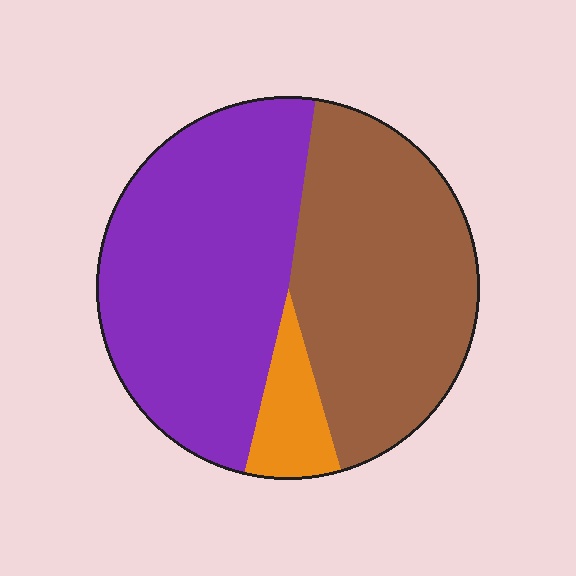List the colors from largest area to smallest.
From largest to smallest: purple, brown, orange.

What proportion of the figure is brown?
Brown covers roughly 45% of the figure.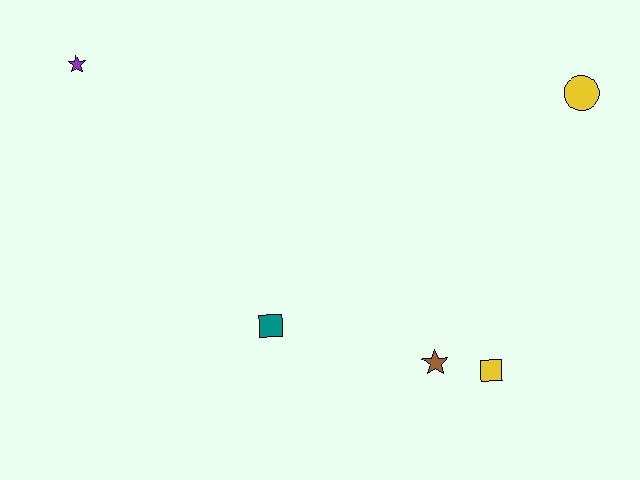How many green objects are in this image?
There are no green objects.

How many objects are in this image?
There are 5 objects.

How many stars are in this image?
There are 2 stars.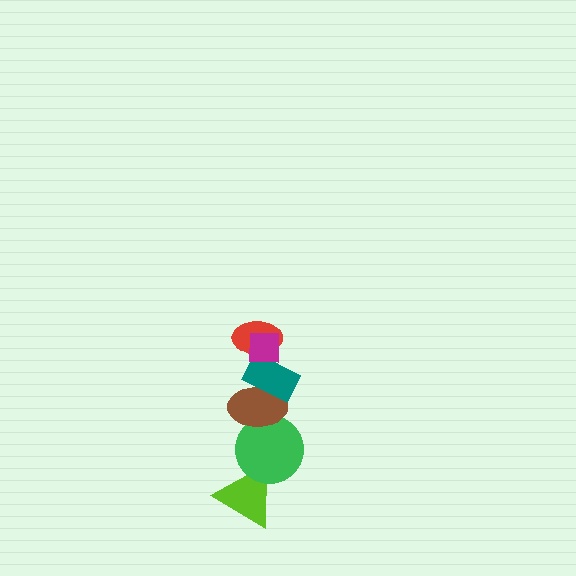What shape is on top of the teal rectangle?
The red ellipse is on top of the teal rectangle.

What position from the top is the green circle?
The green circle is 5th from the top.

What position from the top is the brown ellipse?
The brown ellipse is 4th from the top.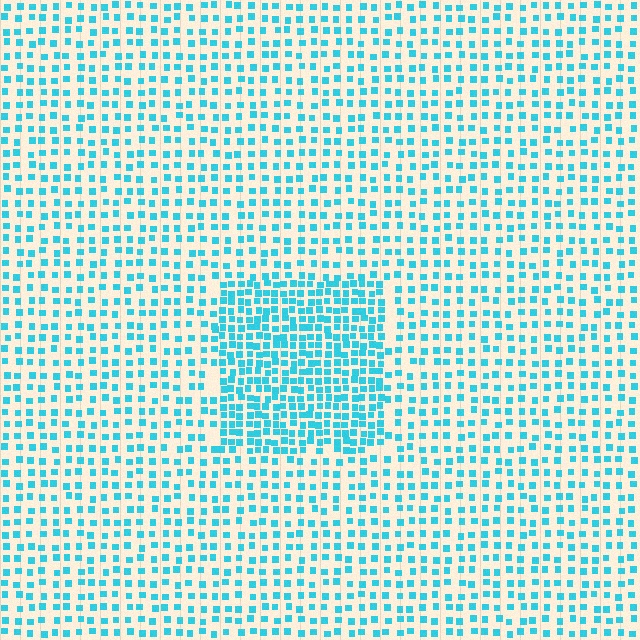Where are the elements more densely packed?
The elements are more densely packed inside the rectangle boundary.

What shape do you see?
I see a rectangle.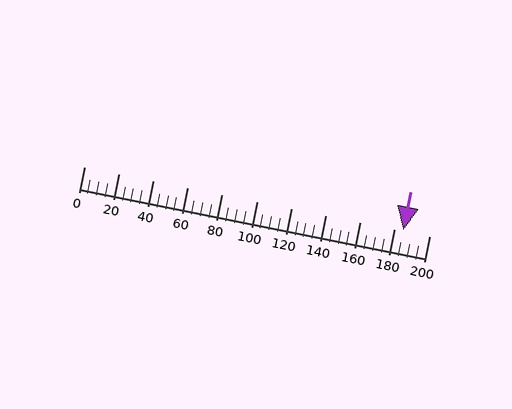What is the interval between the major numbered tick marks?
The major tick marks are spaced 20 units apart.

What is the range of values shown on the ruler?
The ruler shows values from 0 to 200.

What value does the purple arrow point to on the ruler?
The purple arrow points to approximately 185.